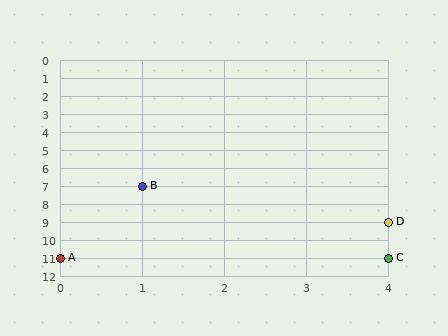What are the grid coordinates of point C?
Point C is at grid coordinates (4, 11).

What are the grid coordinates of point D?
Point D is at grid coordinates (4, 9).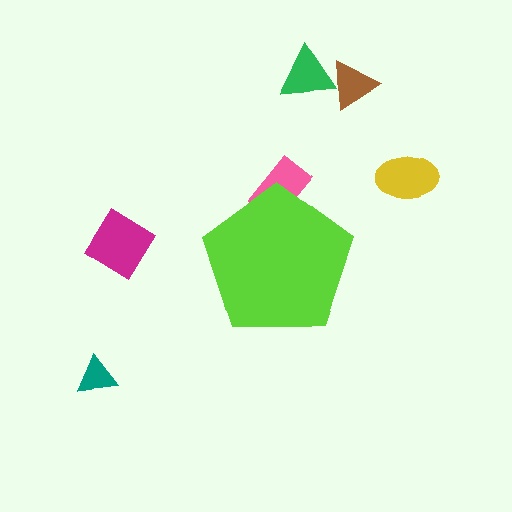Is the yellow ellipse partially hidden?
No, the yellow ellipse is fully visible.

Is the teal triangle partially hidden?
No, the teal triangle is fully visible.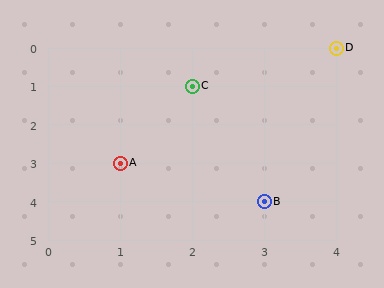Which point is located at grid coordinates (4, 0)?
Point D is at (4, 0).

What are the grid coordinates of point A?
Point A is at grid coordinates (1, 3).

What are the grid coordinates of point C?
Point C is at grid coordinates (2, 1).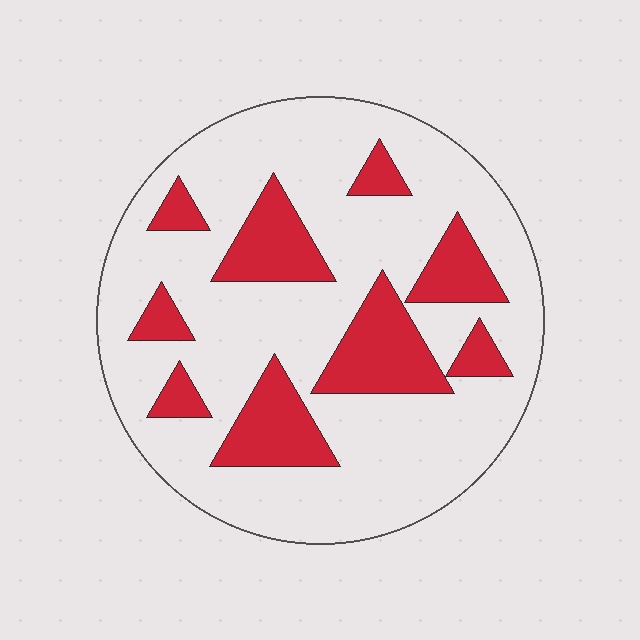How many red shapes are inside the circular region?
9.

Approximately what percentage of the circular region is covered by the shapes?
Approximately 25%.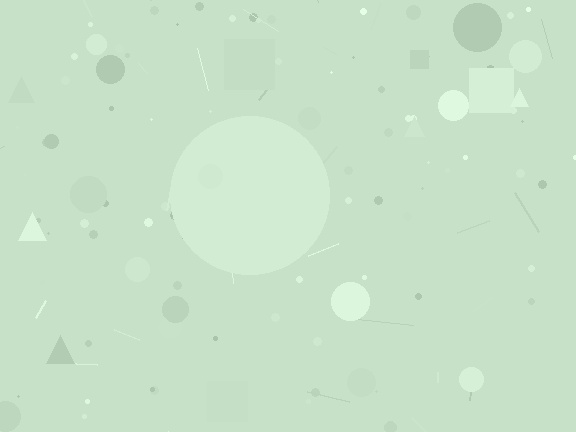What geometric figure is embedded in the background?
A circle is embedded in the background.